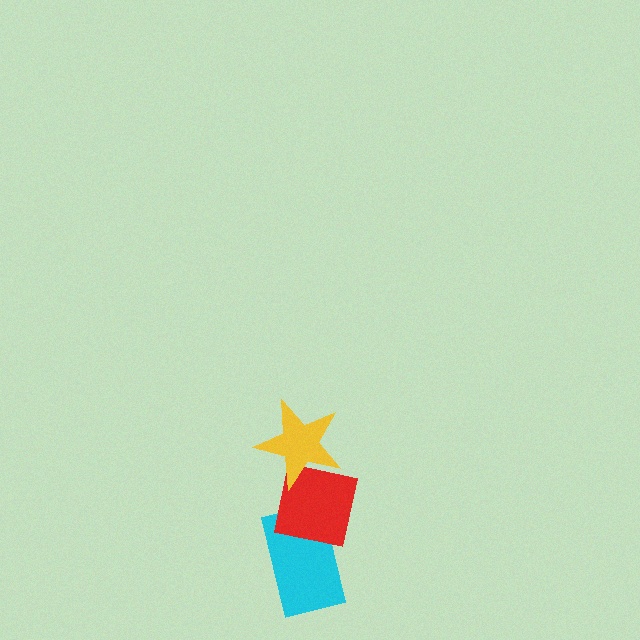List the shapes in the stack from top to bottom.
From top to bottom: the yellow star, the red square, the cyan rectangle.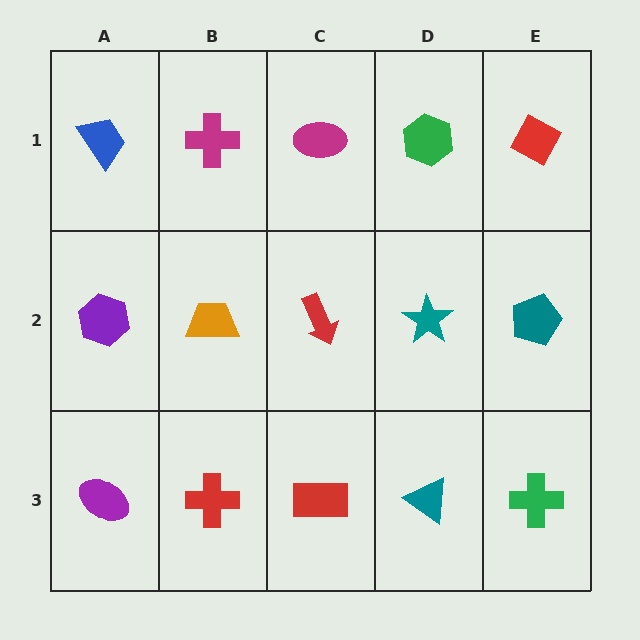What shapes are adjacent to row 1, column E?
A teal pentagon (row 2, column E), a green hexagon (row 1, column D).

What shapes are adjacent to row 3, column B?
An orange trapezoid (row 2, column B), a purple ellipse (row 3, column A), a red rectangle (row 3, column C).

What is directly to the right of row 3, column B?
A red rectangle.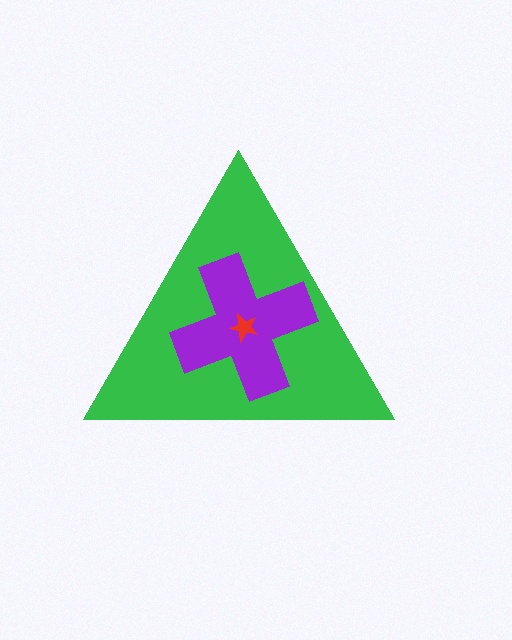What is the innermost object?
The red star.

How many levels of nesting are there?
3.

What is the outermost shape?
The green triangle.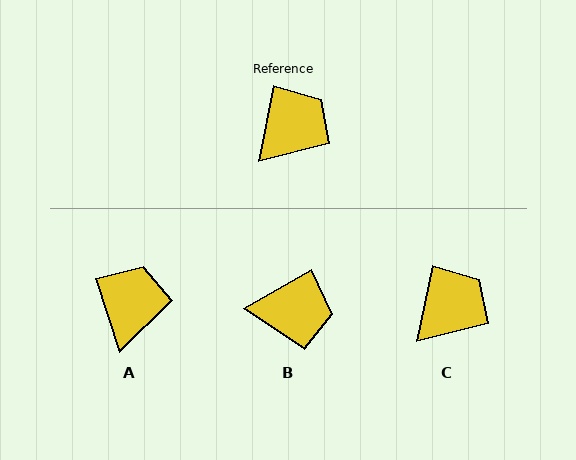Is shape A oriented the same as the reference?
No, it is off by about 30 degrees.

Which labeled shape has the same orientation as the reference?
C.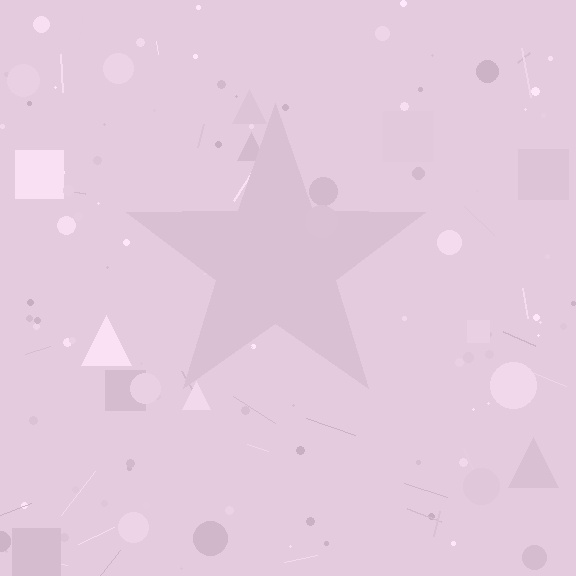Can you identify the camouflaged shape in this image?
The camouflaged shape is a star.